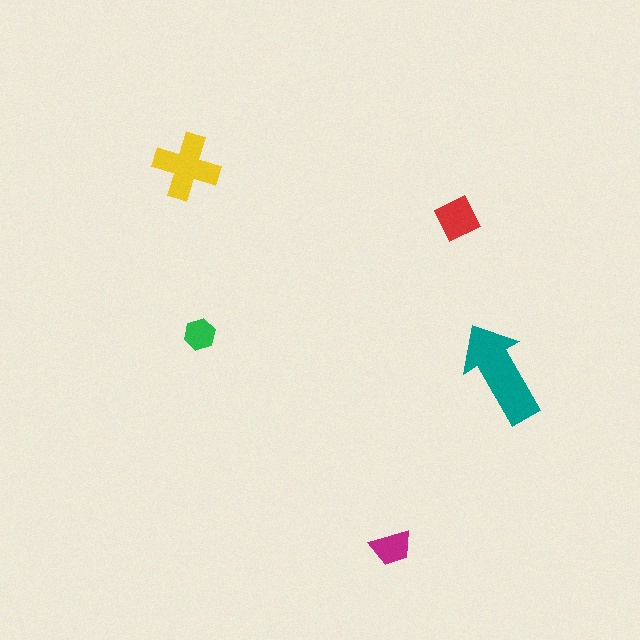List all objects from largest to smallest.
The teal arrow, the yellow cross, the red diamond, the magenta trapezoid, the green hexagon.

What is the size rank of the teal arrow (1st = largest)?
1st.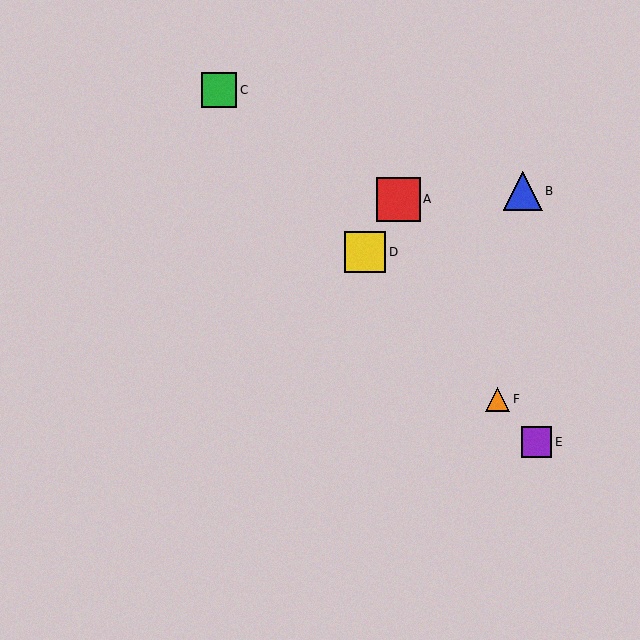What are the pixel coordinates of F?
Object F is at (498, 399).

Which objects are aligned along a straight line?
Objects C, D, E, F are aligned along a straight line.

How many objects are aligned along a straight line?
4 objects (C, D, E, F) are aligned along a straight line.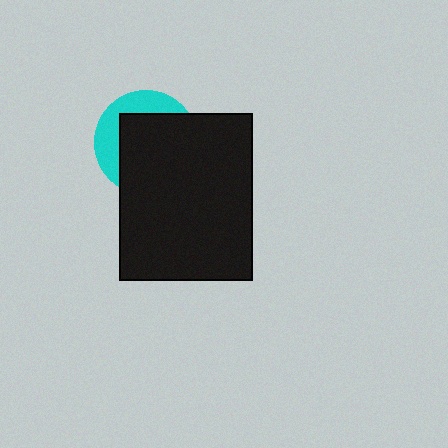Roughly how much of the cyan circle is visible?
A small part of it is visible (roughly 34%).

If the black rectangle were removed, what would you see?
You would see the complete cyan circle.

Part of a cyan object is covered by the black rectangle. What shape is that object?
It is a circle.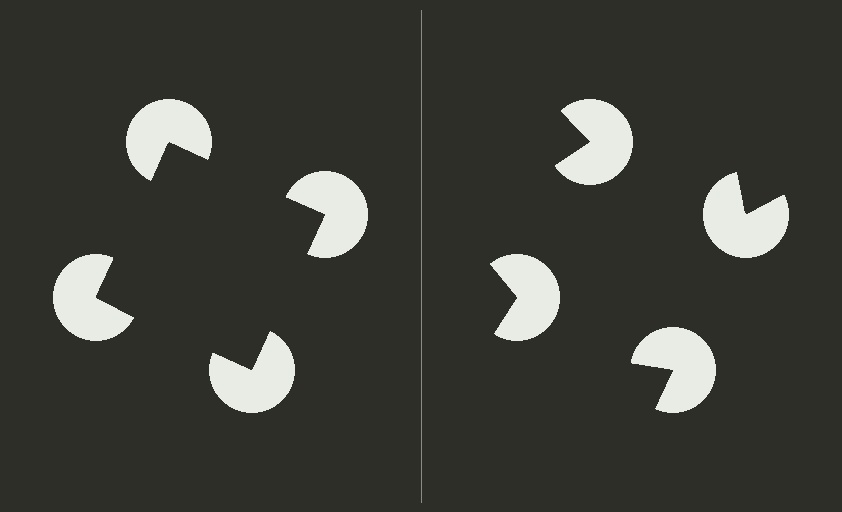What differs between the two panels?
The pac-man discs are positioned identically on both sides; only the wedge orientations differ. On the left they align to a square; on the right they are misaligned.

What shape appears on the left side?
An illusory square.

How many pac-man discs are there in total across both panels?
8 — 4 on each side.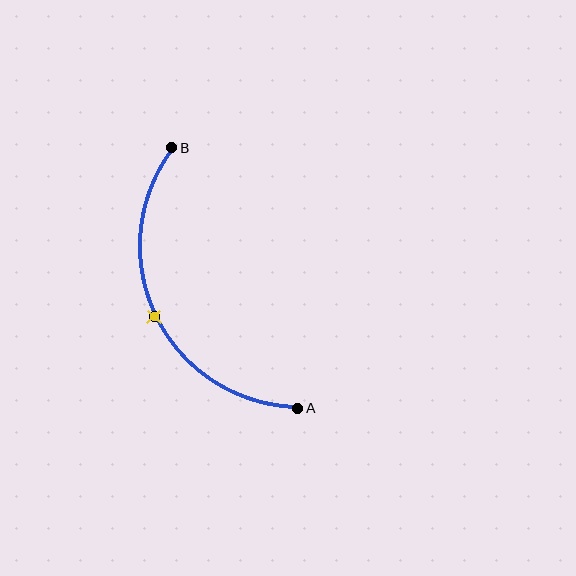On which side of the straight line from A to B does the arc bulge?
The arc bulges to the left of the straight line connecting A and B.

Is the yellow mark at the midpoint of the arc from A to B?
Yes. The yellow mark lies on the arc at equal arc-length from both A and B — it is the arc midpoint.